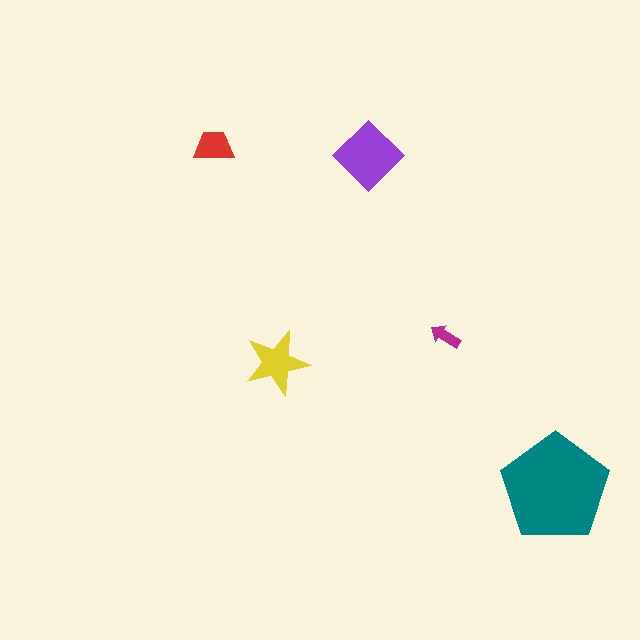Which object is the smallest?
The magenta arrow.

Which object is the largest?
The teal pentagon.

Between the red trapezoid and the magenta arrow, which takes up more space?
The red trapezoid.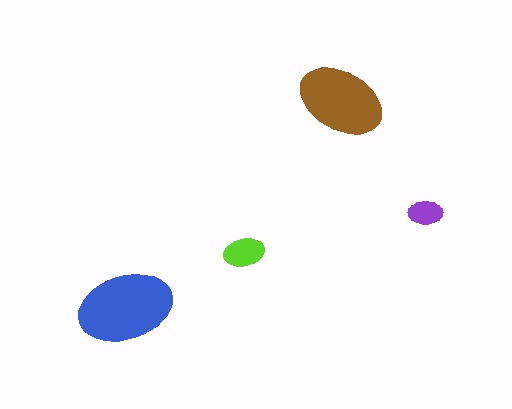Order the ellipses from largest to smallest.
the blue one, the brown one, the lime one, the purple one.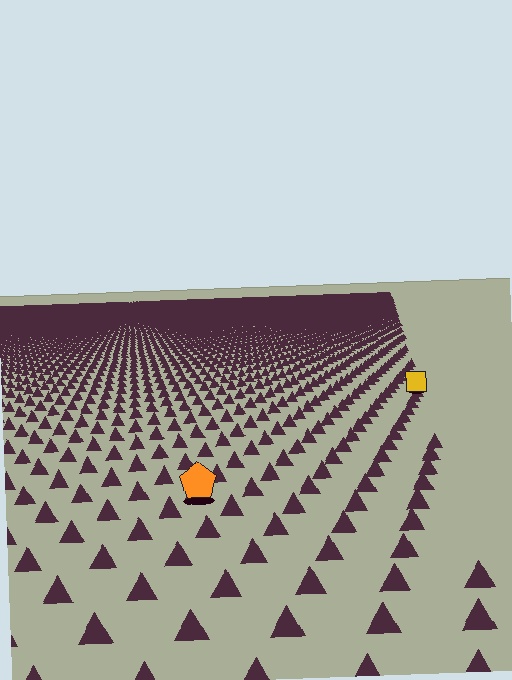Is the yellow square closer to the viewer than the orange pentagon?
No. The orange pentagon is closer — you can tell from the texture gradient: the ground texture is coarser near it.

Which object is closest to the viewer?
The orange pentagon is closest. The texture marks near it are larger and more spread out.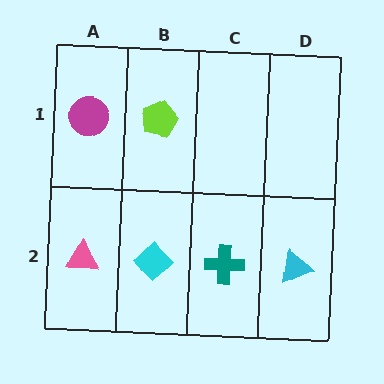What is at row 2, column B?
A cyan diamond.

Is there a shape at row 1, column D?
No, that cell is empty.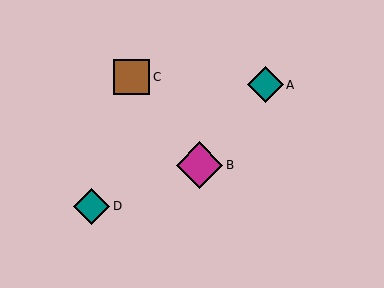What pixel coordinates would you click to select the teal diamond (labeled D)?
Click at (92, 206) to select the teal diamond D.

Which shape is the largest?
The magenta diamond (labeled B) is the largest.